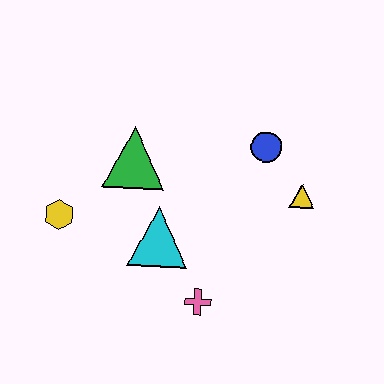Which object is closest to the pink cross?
The cyan triangle is closest to the pink cross.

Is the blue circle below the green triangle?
No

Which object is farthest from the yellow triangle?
The yellow hexagon is farthest from the yellow triangle.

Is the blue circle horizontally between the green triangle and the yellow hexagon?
No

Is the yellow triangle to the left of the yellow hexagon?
No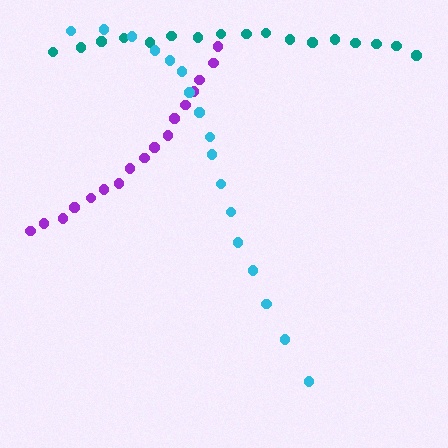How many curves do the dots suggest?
There are 3 distinct paths.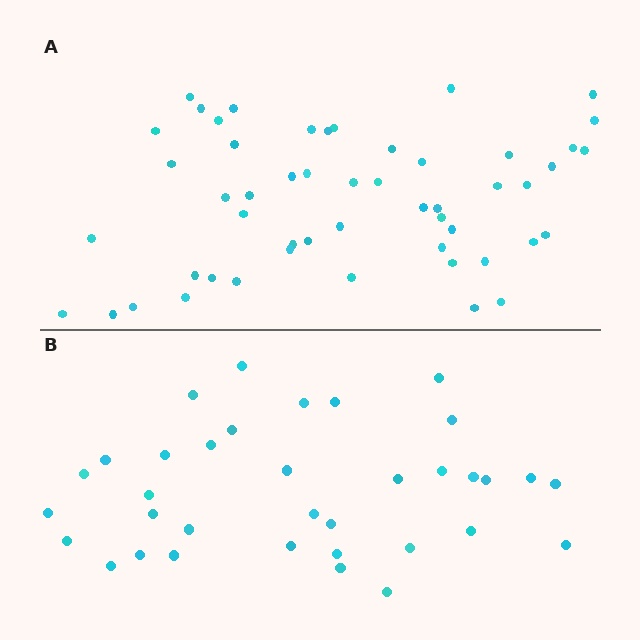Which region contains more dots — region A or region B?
Region A (the top region) has more dots.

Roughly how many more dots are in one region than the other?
Region A has approximately 15 more dots than region B.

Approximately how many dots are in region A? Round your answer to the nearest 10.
About 50 dots. (The exact count is 52, which rounds to 50.)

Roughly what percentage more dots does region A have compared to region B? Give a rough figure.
About 50% more.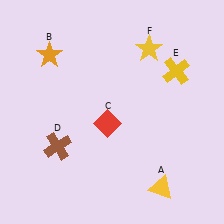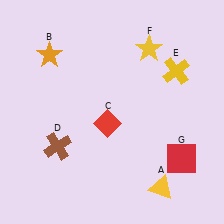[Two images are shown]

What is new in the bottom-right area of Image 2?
A red square (G) was added in the bottom-right area of Image 2.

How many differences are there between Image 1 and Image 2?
There is 1 difference between the two images.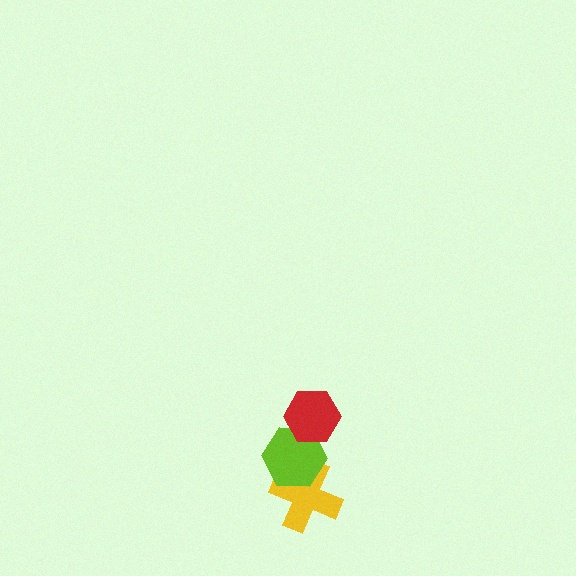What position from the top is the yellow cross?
The yellow cross is 3rd from the top.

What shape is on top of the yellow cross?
The lime hexagon is on top of the yellow cross.